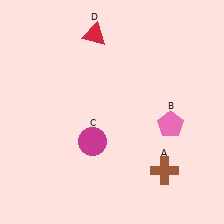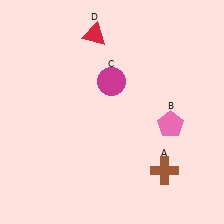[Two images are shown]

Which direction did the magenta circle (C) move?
The magenta circle (C) moved up.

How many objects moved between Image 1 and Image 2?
1 object moved between the two images.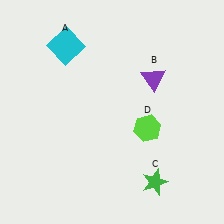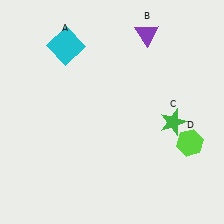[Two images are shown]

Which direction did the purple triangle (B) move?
The purple triangle (B) moved up.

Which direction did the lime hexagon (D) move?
The lime hexagon (D) moved right.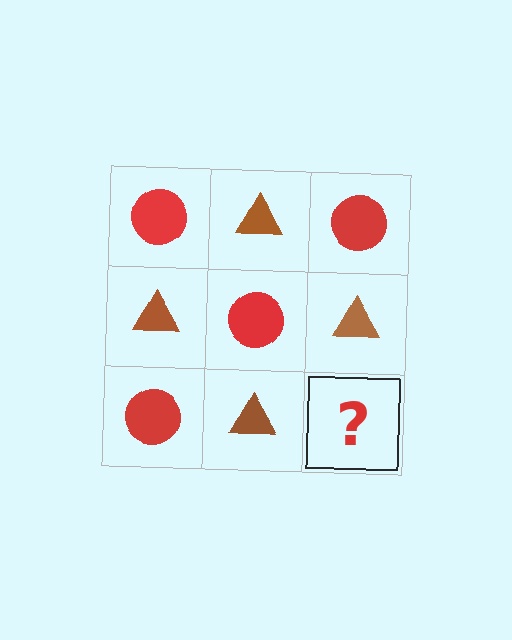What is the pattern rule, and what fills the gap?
The rule is that it alternates red circle and brown triangle in a checkerboard pattern. The gap should be filled with a red circle.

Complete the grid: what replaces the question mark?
The question mark should be replaced with a red circle.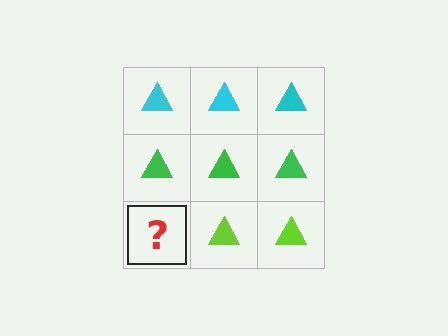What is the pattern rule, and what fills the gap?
The rule is that each row has a consistent color. The gap should be filled with a lime triangle.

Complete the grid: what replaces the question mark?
The question mark should be replaced with a lime triangle.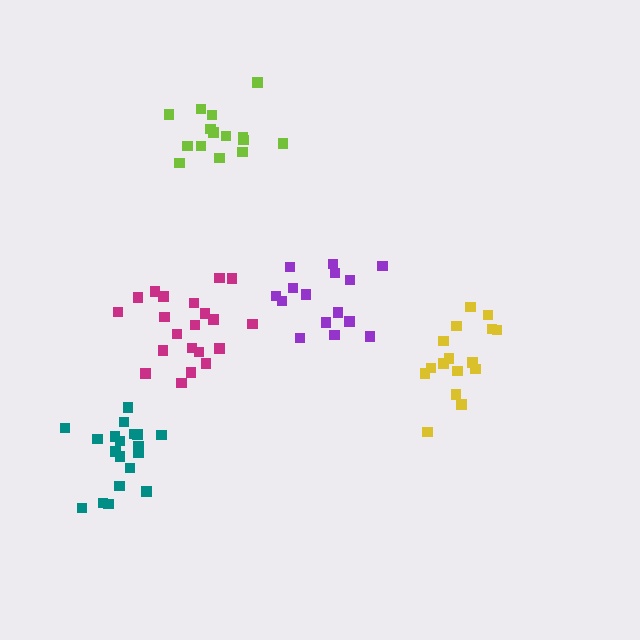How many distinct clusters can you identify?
There are 5 distinct clusters.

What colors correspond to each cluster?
The clusters are colored: lime, magenta, yellow, teal, purple.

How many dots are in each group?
Group 1: 15 dots, Group 2: 21 dots, Group 3: 16 dots, Group 4: 19 dots, Group 5: 15 dots (86 total).